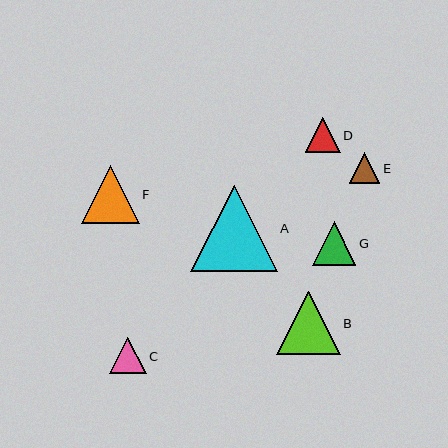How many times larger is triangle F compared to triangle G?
Triangle F is approximately 1.3 times the size of triangle G.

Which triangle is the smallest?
Triangle E is the smallest with a size of approximately 31 pixels.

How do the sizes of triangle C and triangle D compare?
Triangle C and triangle D are approximately the same size.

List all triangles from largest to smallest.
From largest to smallest: A, B, F, G, C, D, E.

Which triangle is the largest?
Triangle A is the largest with a size of approximately 87 pixels.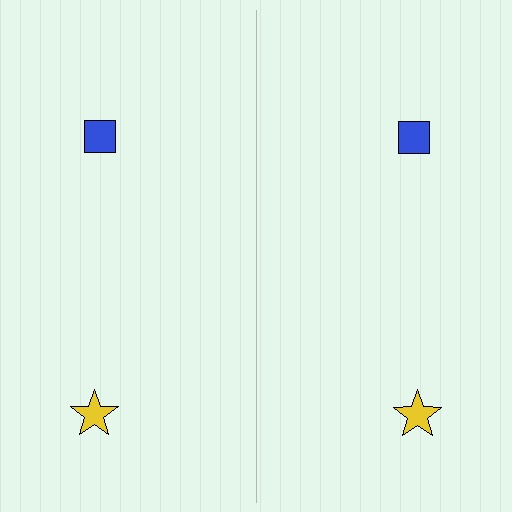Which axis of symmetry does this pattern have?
The pattern has a vertical axis of symmetry running through the center of the image.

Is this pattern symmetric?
Yes, this pattern has bilateral (reflection) symmetry.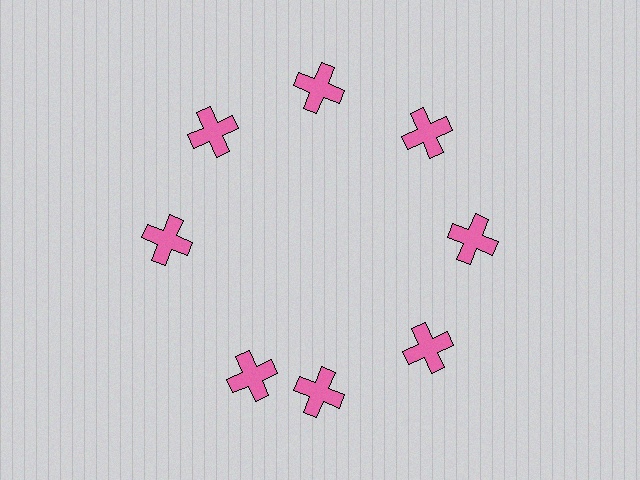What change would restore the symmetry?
The symmetry would be restored by rotating it back into even spacing with its neighbors so that all 8 crosses sit at equal angles and equal distance from the center.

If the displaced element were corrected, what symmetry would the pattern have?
It would have 8-fold rotational symmetry — the pattern would map onto itself every 45 degrees.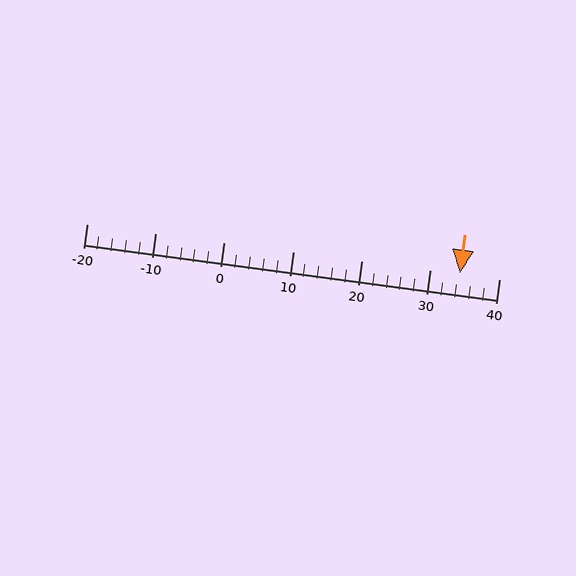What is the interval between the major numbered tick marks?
The major tick marks are spaced 10 units apart.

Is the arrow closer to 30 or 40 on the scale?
The arrow is closer to 30.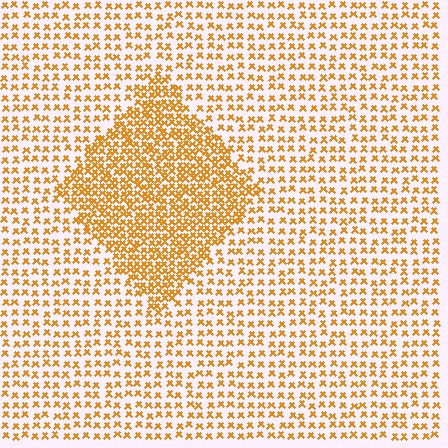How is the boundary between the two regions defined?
The boundary is defined by a change in element density (approximately 2.1x ratio). All elements are the same color, size, and shape.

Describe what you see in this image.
The image contains small orange elements arranged at two different densities. A diamond-shaped region is visible where the elements are more densely packed than the surrounding area.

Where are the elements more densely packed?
The elements are more densely packed inside the diamond boundary.